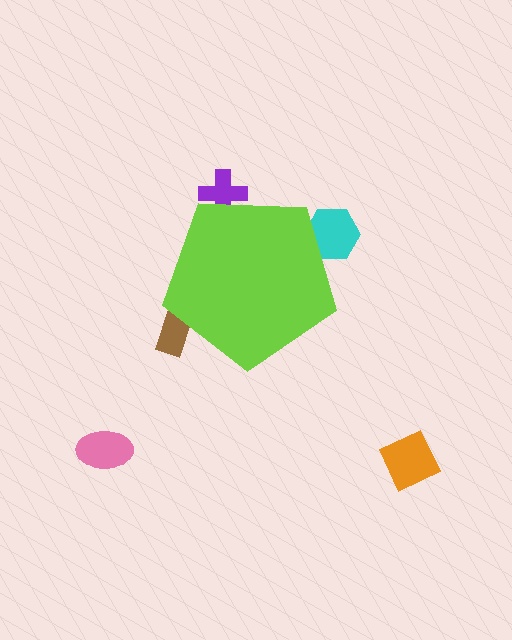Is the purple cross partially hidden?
Yes, the purple cross is partially hidden behind the lime pentagon.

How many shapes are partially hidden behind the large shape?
3 shapes are partially hidden.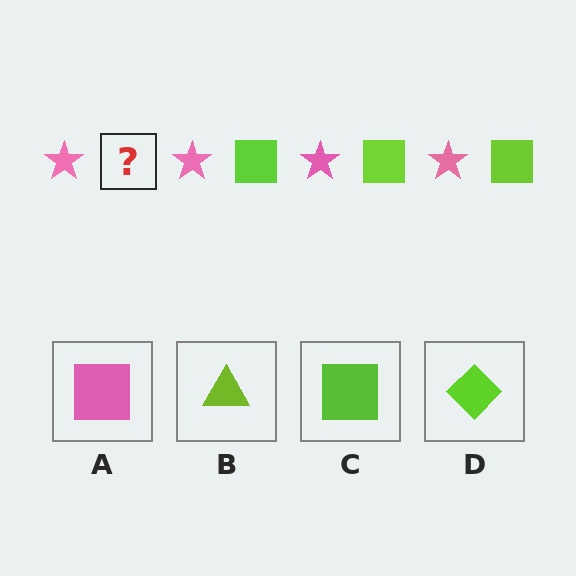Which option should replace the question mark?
Option C.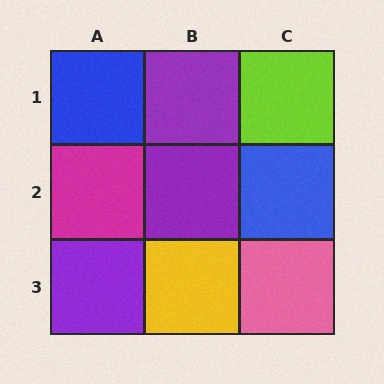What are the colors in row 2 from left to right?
Magenta, purple, blue.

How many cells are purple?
3 cells are purple.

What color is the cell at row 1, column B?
Purple.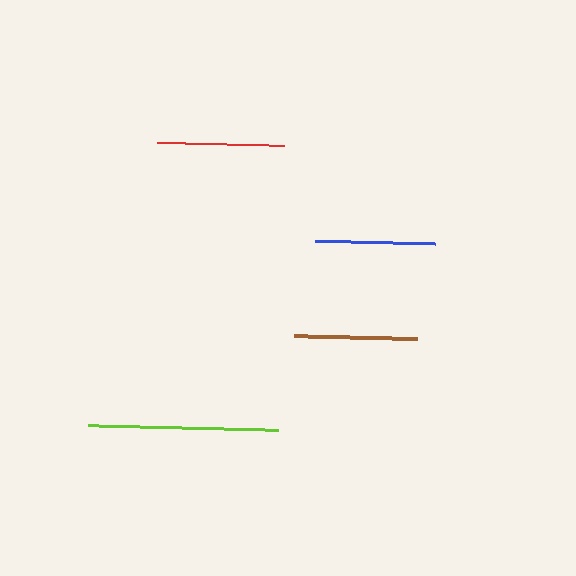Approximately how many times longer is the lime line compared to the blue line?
The lime line is approximately 1.6 times the length of the blue line.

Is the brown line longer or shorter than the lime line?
The lime line is longer than the brown line.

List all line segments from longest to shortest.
From longest to shortest: lime, red, brown, blue.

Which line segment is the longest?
The lime line is the longest at approximately 190 pixels.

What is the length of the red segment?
The red segment is approximately 127 pixels long.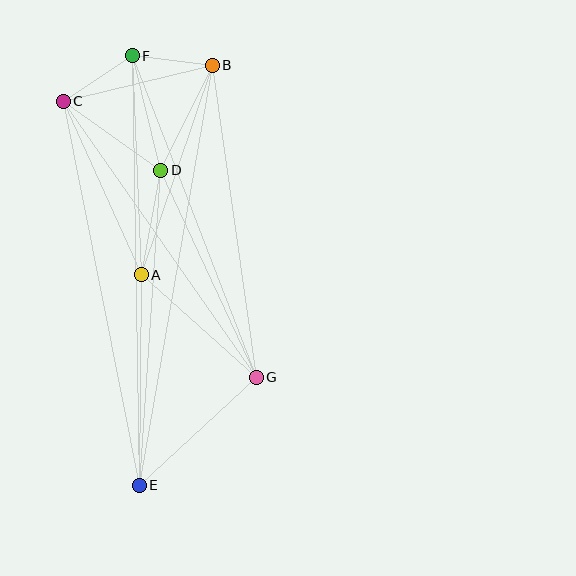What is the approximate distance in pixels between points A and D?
The distance between A and D is approximately 107 pixels.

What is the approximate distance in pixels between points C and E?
The distance between C and E is approximately 391 pixels.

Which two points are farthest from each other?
Points E and F are farthest from each other.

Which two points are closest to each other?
Points B and F are closest to each other.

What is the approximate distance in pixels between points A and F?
The distance between A and F is approximately 219 pixels.